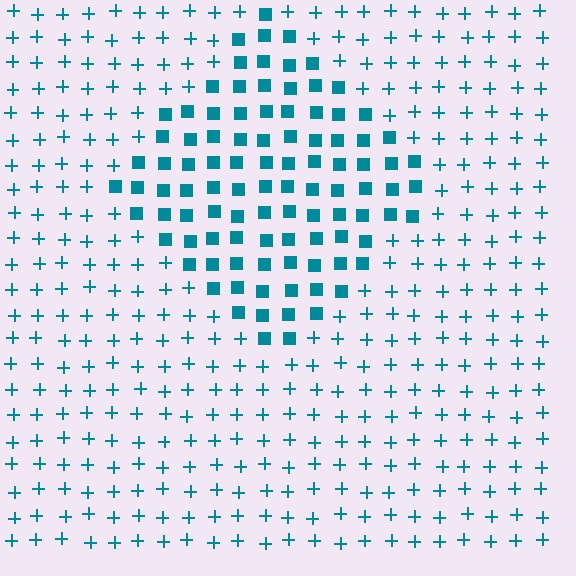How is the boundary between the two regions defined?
The boundary is defined by a change in element shape: squares inside vs. plus signs outside. All elements share the same color and spacing.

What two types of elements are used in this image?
The image uses squares inside the diamond region and plus signs outside it.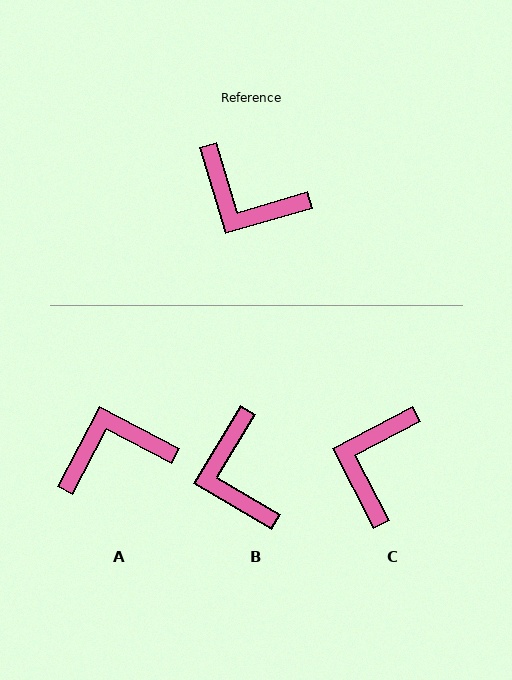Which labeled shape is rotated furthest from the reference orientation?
A, about 134 degrees away.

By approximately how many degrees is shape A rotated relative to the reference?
Approximately 134 degrees clockwise.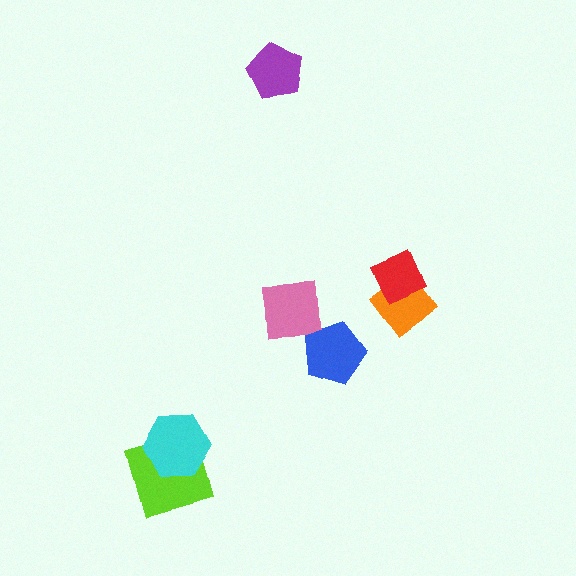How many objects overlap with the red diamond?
1 object overlaps with the red diamond.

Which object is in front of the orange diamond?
The red diamond is in front of the orange diamond.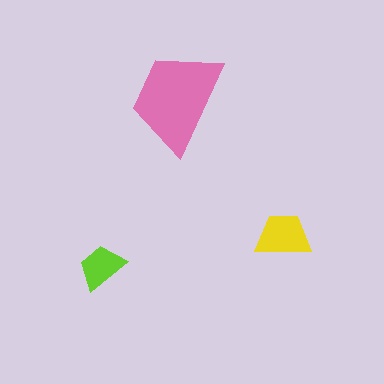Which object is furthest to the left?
The lime trapezoid is leftmost.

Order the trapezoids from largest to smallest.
the pink one, the yellow one, the lime one.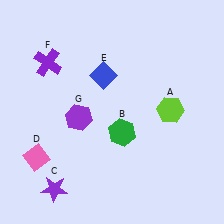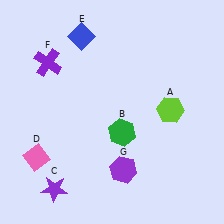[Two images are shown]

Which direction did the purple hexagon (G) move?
The purple hexagon (G) moved down.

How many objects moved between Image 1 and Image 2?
2 objects moved between the two images.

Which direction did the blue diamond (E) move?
The blue diamond (E) moved up.